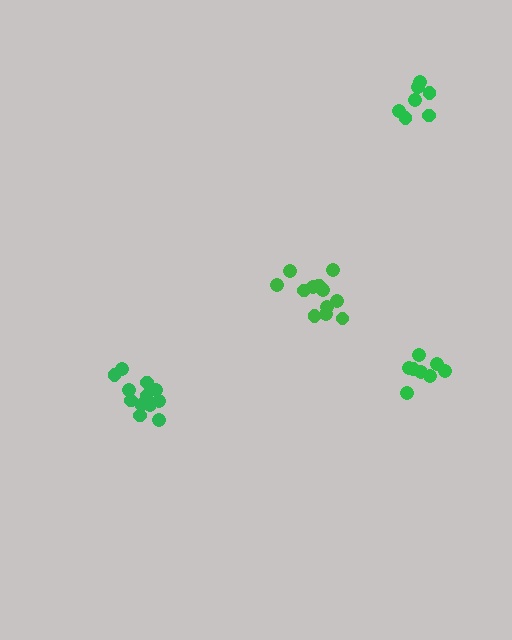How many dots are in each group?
Group 1: 8 dots, Group 2: 12 dots, Group 3: 12 dots, Group 4: 7 dots (39 total).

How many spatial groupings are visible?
There are 4 spatial groupings.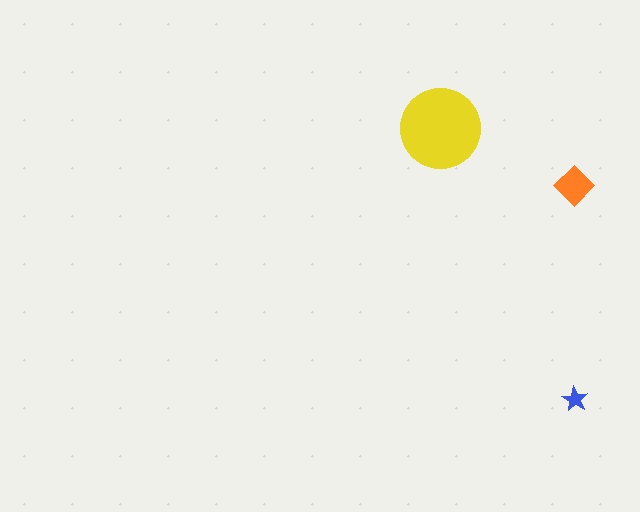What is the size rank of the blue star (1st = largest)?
3rd.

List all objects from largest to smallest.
The yellow circle, the orange diamond, the blue star.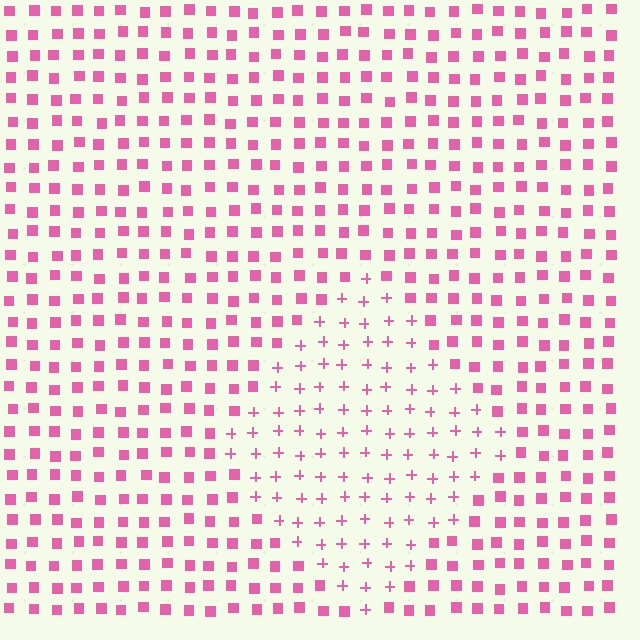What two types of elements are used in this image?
The image uses plus signs inside the diamond region and squares outside it.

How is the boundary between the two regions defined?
The boundary is defined by a change in element shape: plus signs inside vs. squares outside. All elements share the same color and spacing.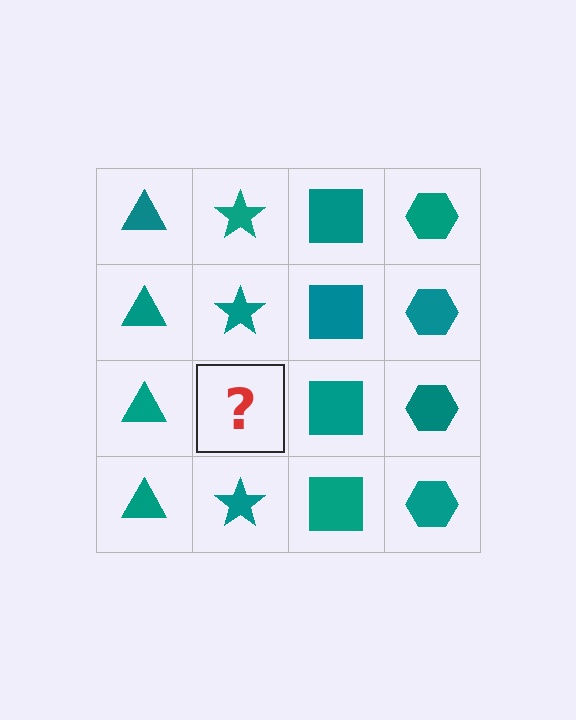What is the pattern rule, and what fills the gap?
The rule is that each column has a consistent shape. The gap should be filled with a teal star.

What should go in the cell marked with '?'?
The missing cell should contain a teal star.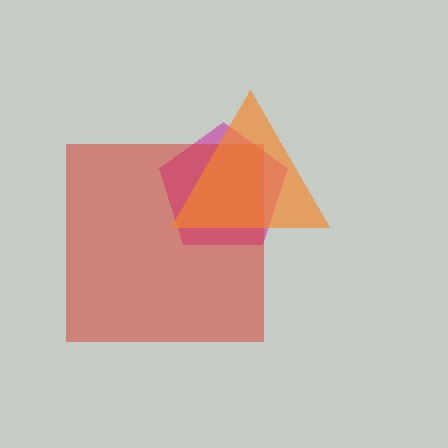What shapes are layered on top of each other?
The layered shapes are: a magenta pentagon, a red square, an orange triangle.